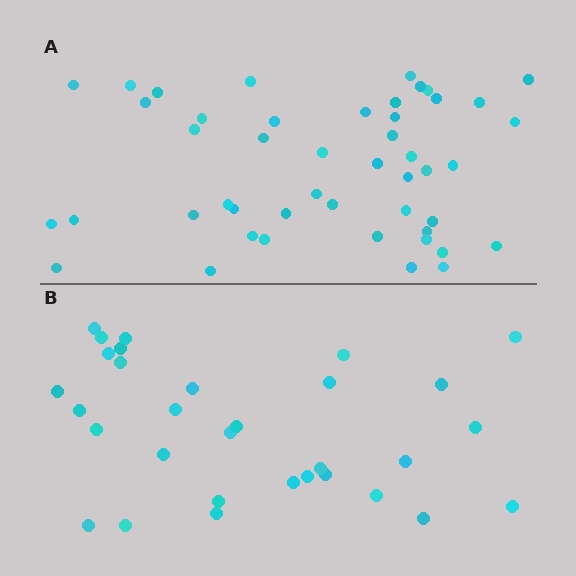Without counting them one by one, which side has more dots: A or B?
Region A (the top region) has more dots.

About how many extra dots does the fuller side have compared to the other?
Region A has approximately 15 more dots than region B.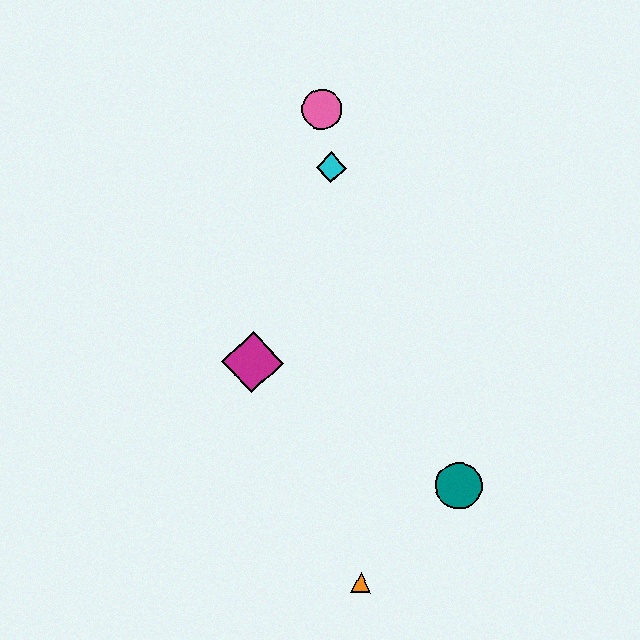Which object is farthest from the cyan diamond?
The orange triangle is farthest from the cyan diamond.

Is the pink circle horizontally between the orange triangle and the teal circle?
No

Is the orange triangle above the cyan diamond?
No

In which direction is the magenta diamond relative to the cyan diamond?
The magenta diamond is below the cyan diamond.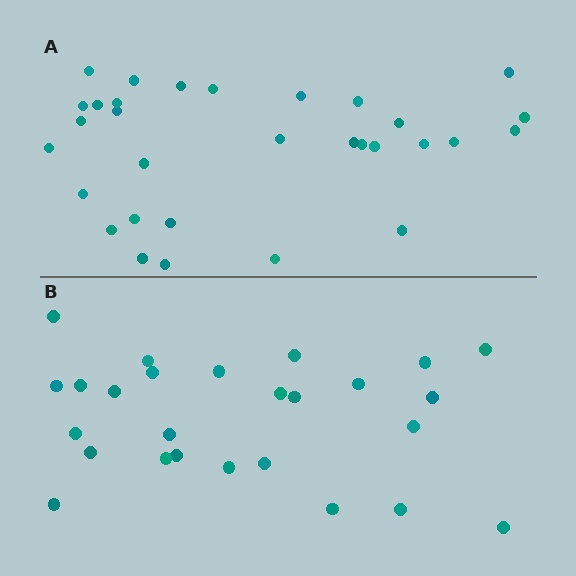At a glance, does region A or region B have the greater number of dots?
Region A (the top region) has more dots.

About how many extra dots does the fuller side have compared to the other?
Region A has about 5 more dots than region B.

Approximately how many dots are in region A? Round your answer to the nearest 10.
About 30 dots. (The exact count is 31, which rounds to 30.)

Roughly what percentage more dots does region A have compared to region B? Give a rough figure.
About 20% more.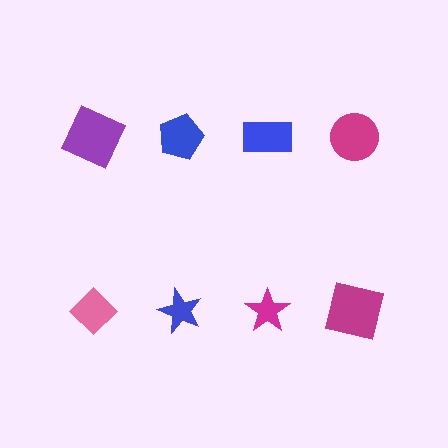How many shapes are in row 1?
4 shapes.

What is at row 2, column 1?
A pink diamond.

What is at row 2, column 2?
A blue star.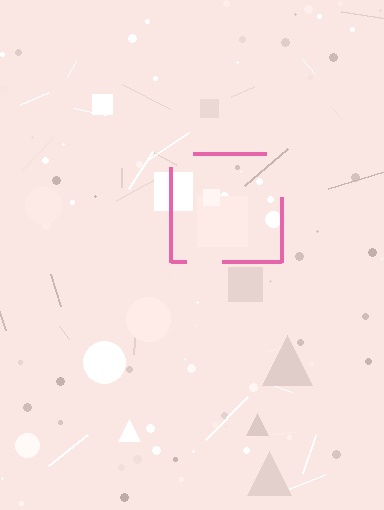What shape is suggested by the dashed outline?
The dashed outline suggests a square.